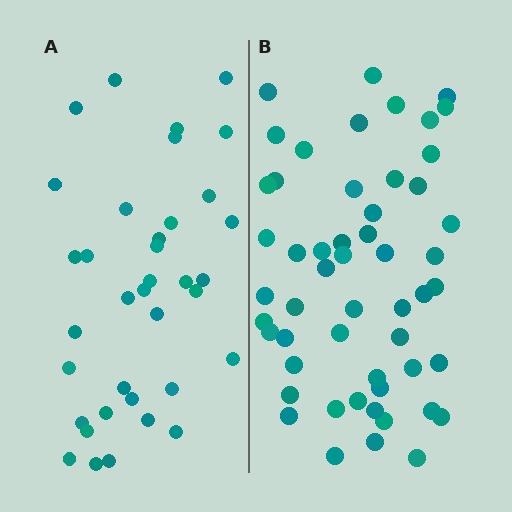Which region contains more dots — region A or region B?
Region B (the right region) has more dots.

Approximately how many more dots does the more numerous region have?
Region B has approximately 15 more dots than region A.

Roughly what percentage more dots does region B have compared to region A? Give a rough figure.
About 45% more.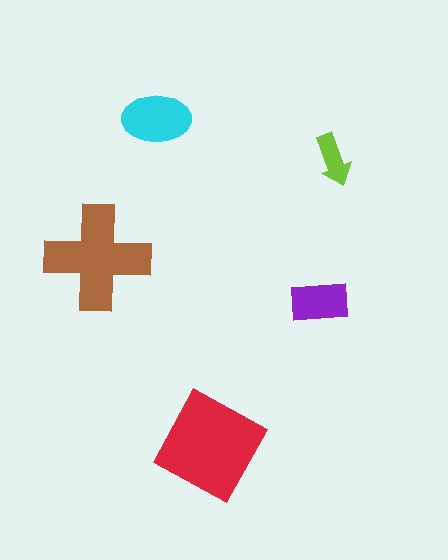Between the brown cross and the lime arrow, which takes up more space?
The brown cross.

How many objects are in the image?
There are 5 objects in the image.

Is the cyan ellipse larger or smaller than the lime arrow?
Larger.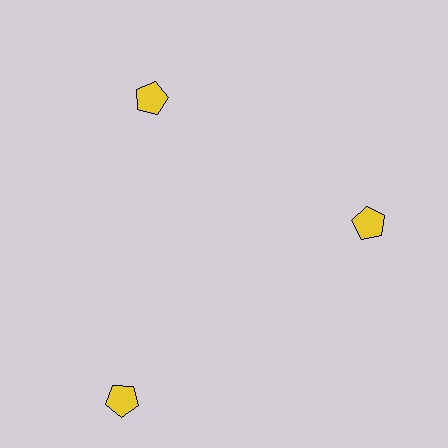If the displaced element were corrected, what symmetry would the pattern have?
It would have 3-fold rotational symmetry — the pattern would map onto itself every 120 degrees.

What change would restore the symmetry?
The symmetry would be restored by moving it inward, back onto the ring so that all 3 pentagons sit at equal angles and equal distance from the center.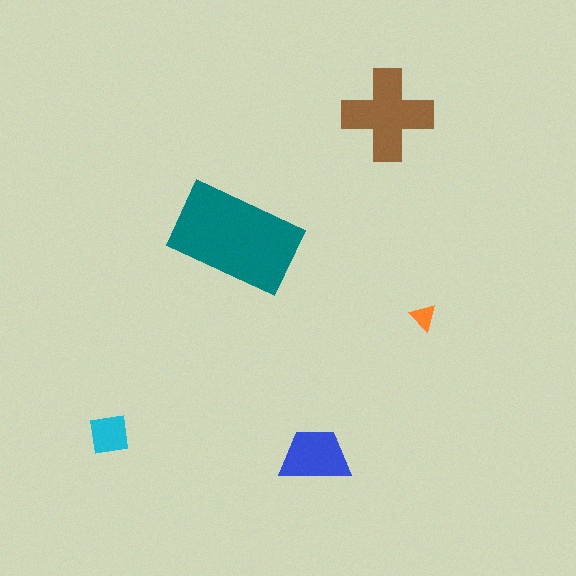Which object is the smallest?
The orange triangle.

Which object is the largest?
The teal rectangle.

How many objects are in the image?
There are 5 objects in the image.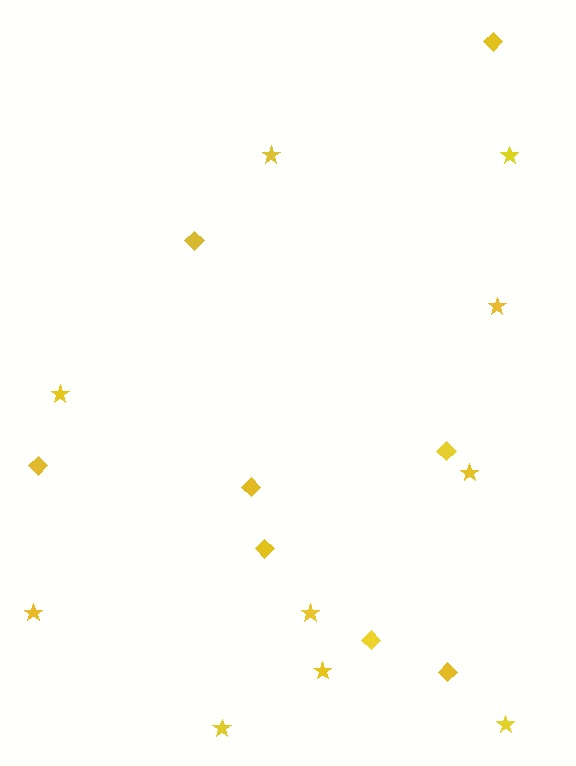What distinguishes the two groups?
There are 2 groups: one group of stars (10) and one group of diamonds (8).